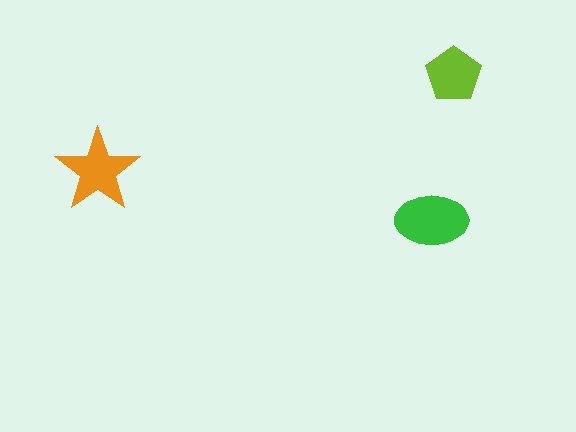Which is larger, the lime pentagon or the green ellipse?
The green ellipse.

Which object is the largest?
The green ellipse.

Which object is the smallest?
The lime pentagon.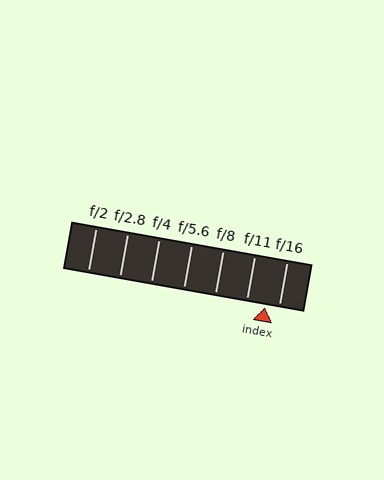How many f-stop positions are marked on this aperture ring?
There are 7 f-stop positions marked.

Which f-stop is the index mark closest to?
The index mark is closest to f/16.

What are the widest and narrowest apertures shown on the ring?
The widest aperture shown is f/2 and the narrowest is f/16.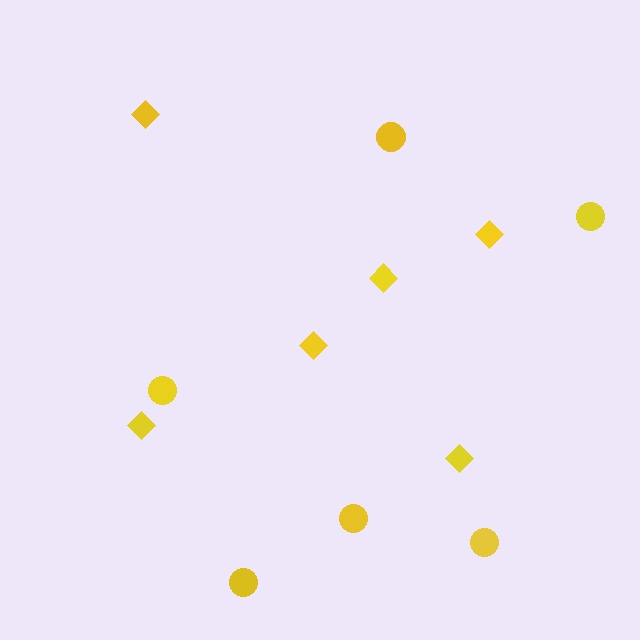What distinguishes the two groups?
There are 2 groups: one group of circles (6) and one group of diamonds (6).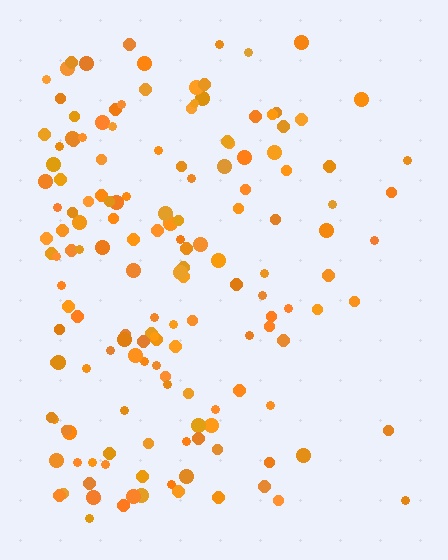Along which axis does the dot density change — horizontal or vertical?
Horizontal.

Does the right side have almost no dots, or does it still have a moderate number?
Still a moderate number, just noticeably fewer than the left.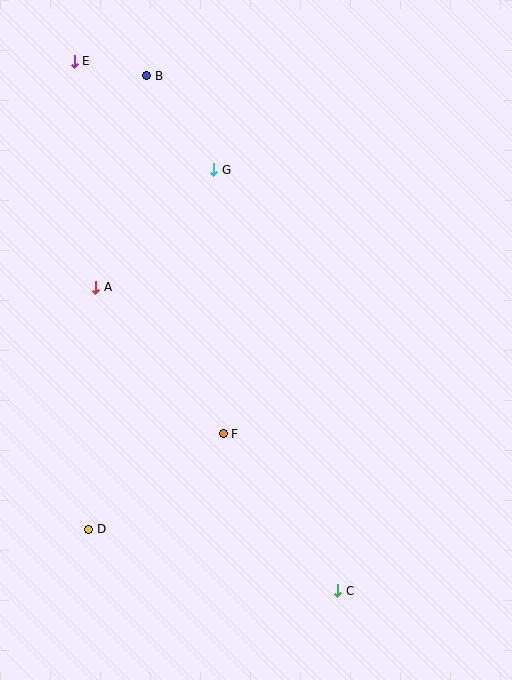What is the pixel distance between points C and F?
The distance between C and F is 195 pixels.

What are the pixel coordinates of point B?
Point B is at (147, 76).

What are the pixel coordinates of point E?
Point E is at (74, 61).